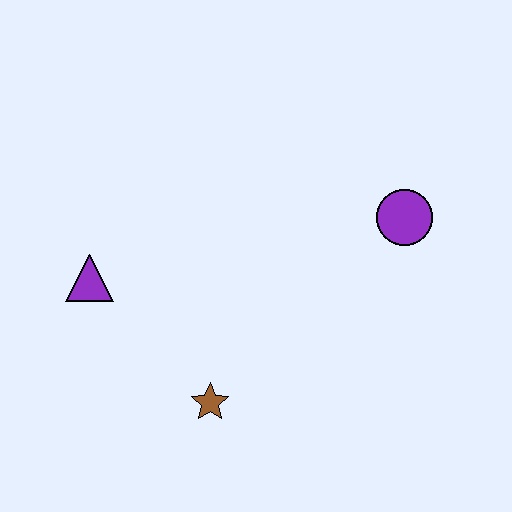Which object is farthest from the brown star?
The purple circle is farthest from the brown star.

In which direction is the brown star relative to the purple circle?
The brown star is to the left of the purple circle.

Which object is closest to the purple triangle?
The brown star is closest to the purple triangle.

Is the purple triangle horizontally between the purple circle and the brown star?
No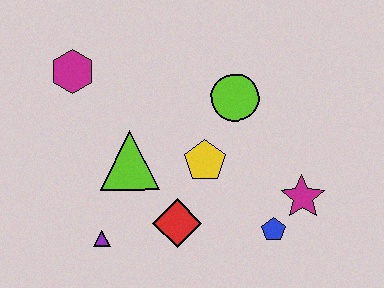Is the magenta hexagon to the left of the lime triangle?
Yes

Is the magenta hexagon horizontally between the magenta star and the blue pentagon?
No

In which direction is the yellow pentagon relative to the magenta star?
The yellow pentagon is to the left of the magenta star.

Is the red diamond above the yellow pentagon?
No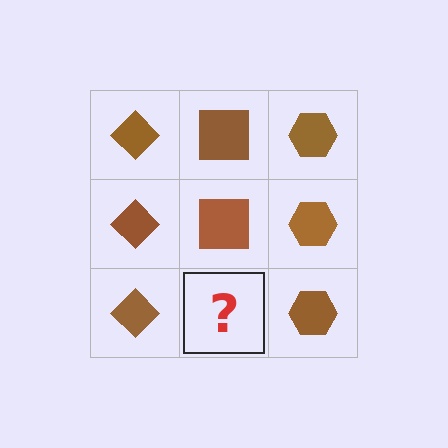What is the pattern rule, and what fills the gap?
The rule is that each column has a consistent shape. The gap should be filled with a brown square.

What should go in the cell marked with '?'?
The missing cell should contain a brown square.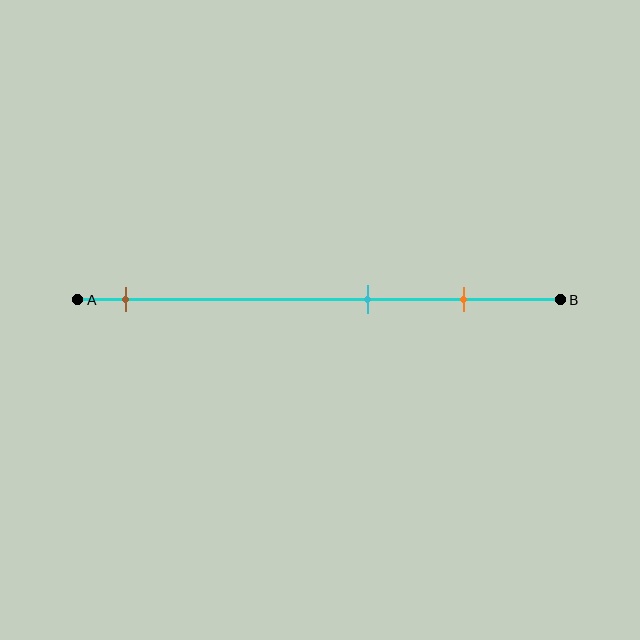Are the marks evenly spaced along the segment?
No, the marks are not evenly spaced.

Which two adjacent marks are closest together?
The cyan and orange marks are the closest adjacent pair.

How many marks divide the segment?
There are 3 marks dividing the segment.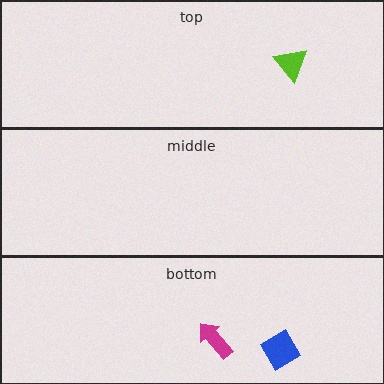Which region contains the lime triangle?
The top region.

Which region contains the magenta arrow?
The bottom region.